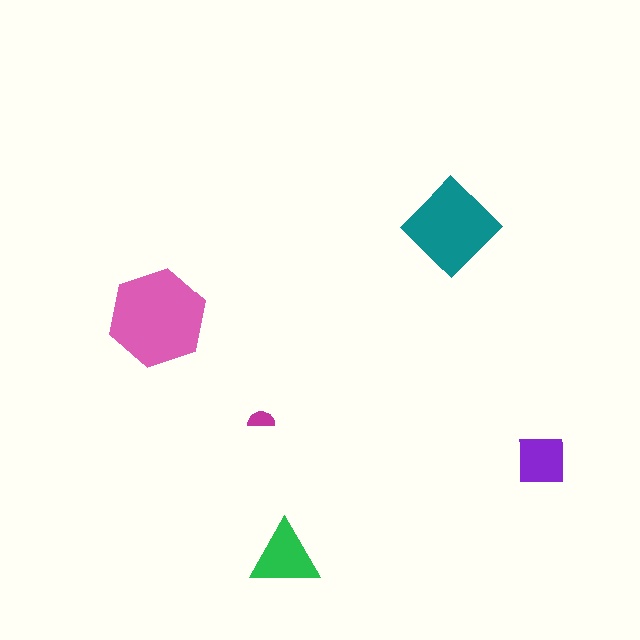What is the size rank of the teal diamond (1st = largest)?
2nd.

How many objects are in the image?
There are 5 objects in the image.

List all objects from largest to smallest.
The pink hexagon, the teal diamond, the green triangle, the purple square, the magenta semicircle.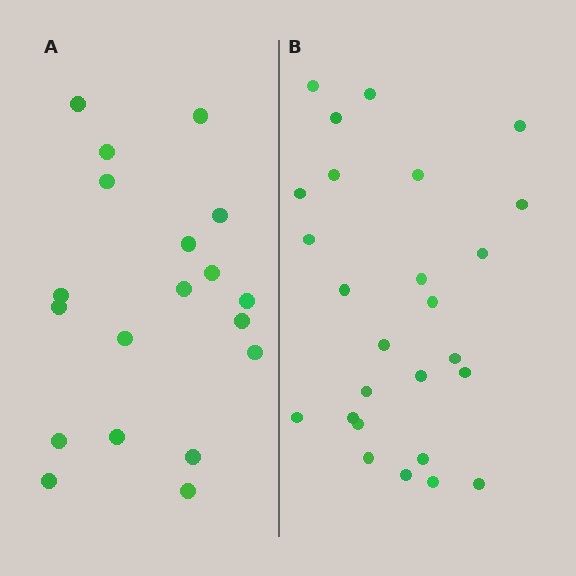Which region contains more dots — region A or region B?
Region B (the right region) has more dots.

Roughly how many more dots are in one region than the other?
Region B has roughly 8 or so more dots than region A.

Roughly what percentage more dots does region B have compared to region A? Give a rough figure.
About 35% more.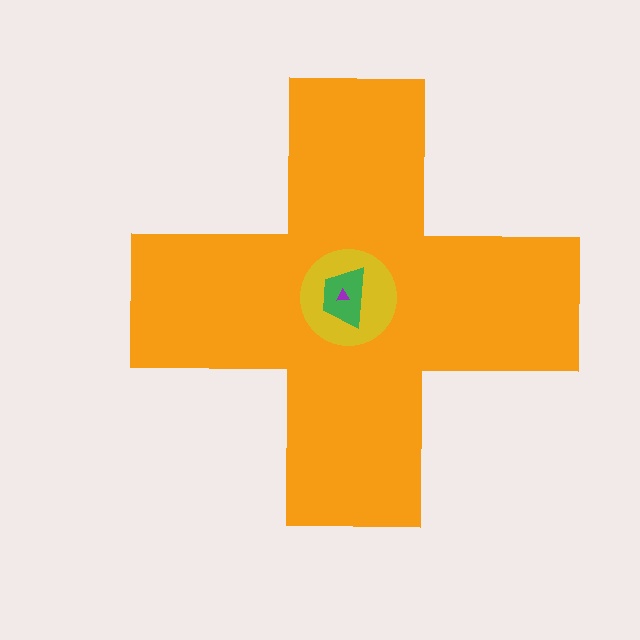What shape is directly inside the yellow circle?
The green trapezoid.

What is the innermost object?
The purple triangle.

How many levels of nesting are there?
4.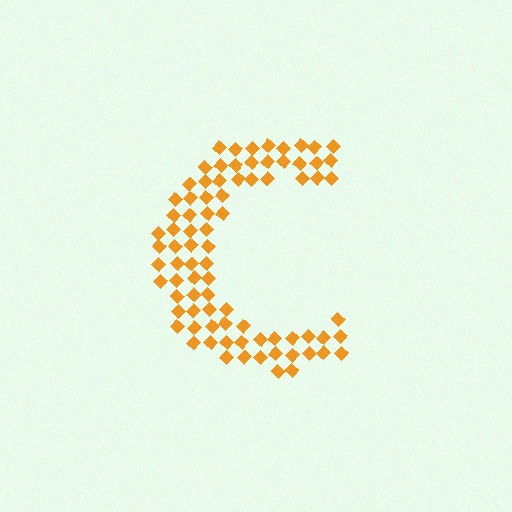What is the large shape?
The large shape is the letter C.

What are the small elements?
The small elements are diamonds.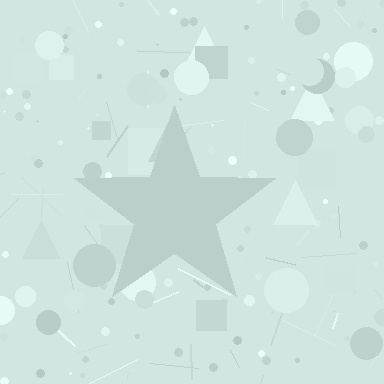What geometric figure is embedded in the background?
A star is embedded in the background.